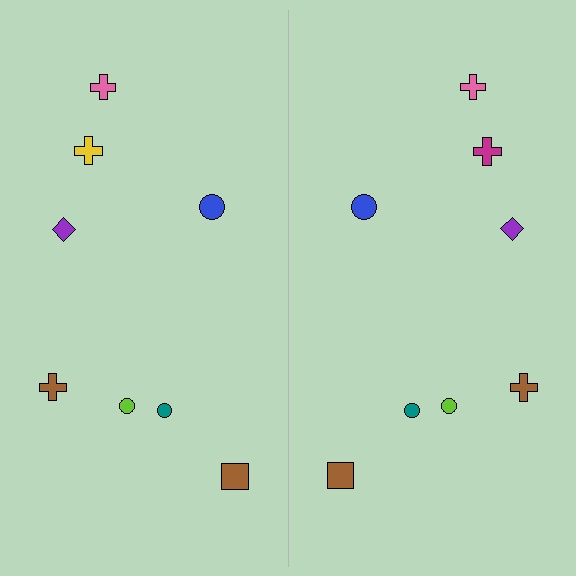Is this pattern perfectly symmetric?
No, the pattern is not perfectly symmetric. The magenta cross on the right side breaks the symmetry — its mirror counterpart is yellow.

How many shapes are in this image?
There are 16 shapes in this image.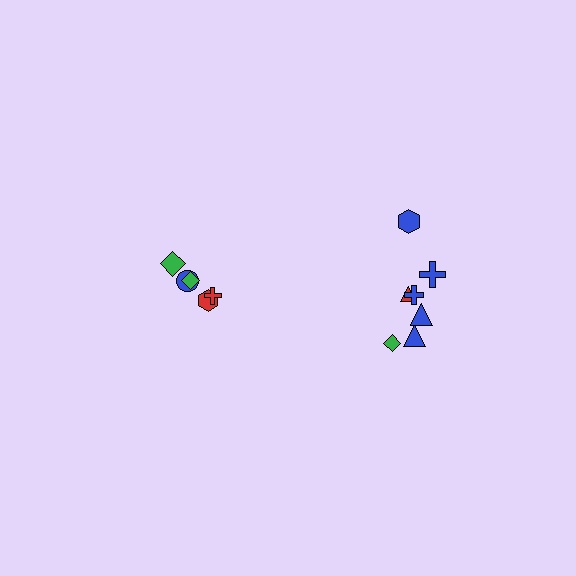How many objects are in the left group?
There are 5 objects.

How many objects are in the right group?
There are 7 objects.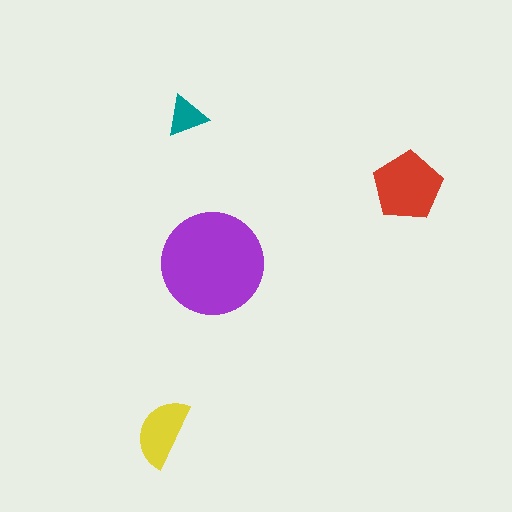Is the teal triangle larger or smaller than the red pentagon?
Smaller.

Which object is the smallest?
The teal triangle.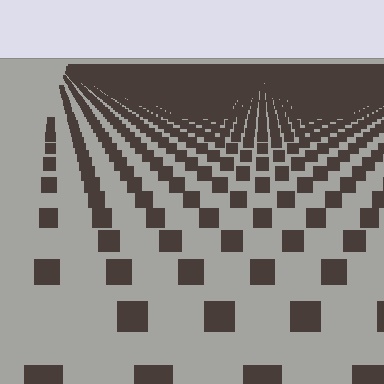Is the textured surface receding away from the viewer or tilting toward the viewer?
The surface is receding away from the viewer. Texture elements get smaller and denser toward the top.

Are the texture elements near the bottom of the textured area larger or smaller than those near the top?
Larger. Near the bottom, elements are closer to the viewer and appear at a bigger on-screen size.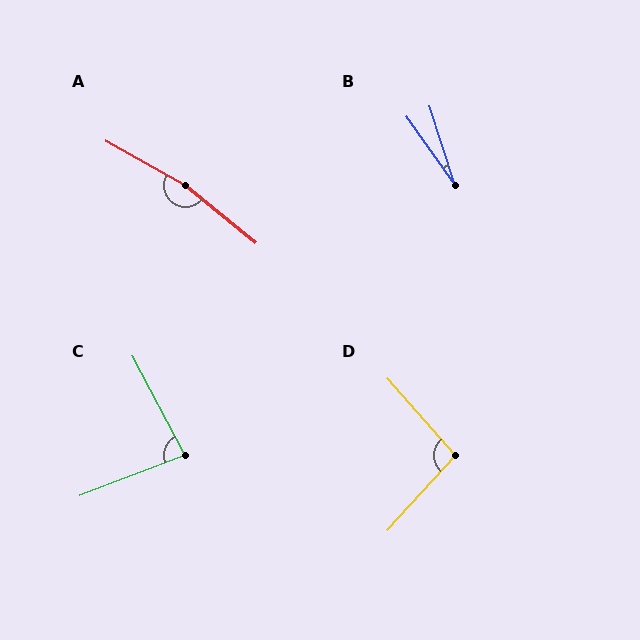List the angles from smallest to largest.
B (17°), C (83°), D (97°), A (170°).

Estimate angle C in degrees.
Approximately 83 degrees.